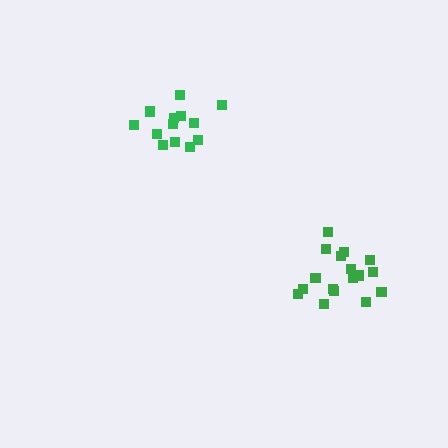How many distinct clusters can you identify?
There are 2 distinct clusters.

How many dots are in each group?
Group 1: 17 dots, Group 2: 13 dots (30 total).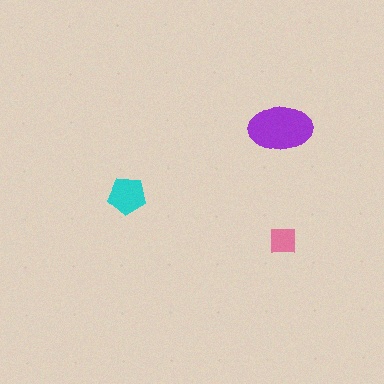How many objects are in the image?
There are 3 objects in the image.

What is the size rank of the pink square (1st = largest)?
3rd.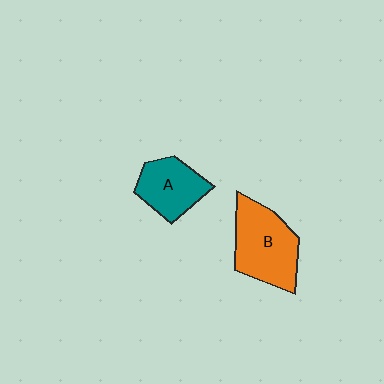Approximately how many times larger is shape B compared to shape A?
Approximately 1.4 times.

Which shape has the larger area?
Shape B (orange).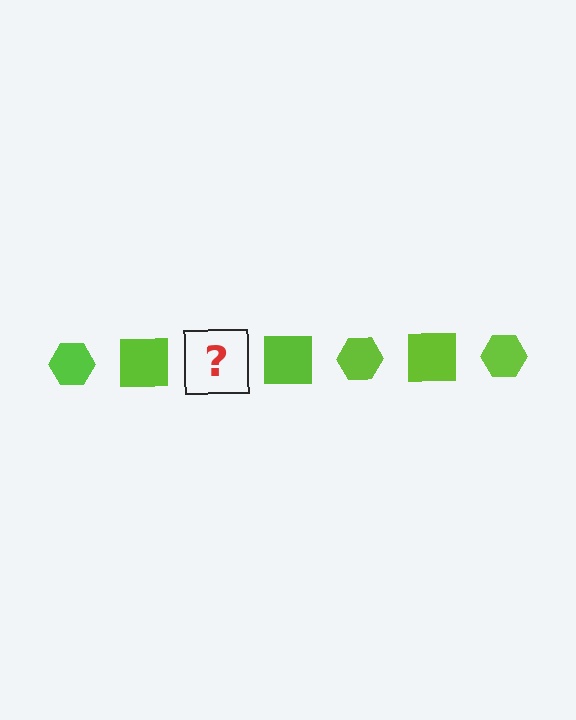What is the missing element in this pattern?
The missing element is a lime hexagon.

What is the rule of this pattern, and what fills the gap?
The rule is that the pattern cycles through hexagon, square shapes in lime. The gap should be filled with a lime hexagon.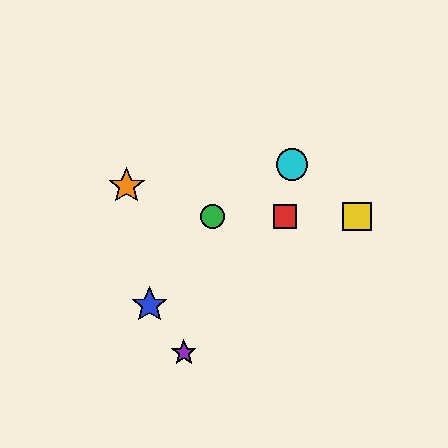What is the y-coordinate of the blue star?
The blue star is at y≈305.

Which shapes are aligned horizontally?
The red square, the green circle, the yellow square are aligned horizontally.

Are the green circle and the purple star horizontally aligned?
No, the green circle is at y≈216 and the purple star is at y≈353.